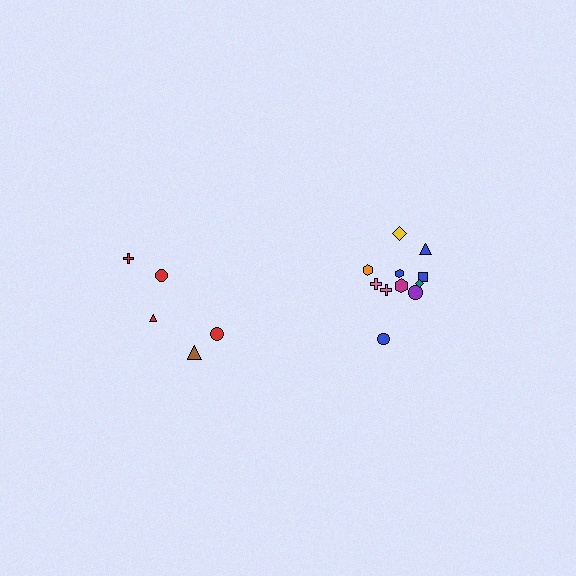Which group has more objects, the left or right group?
The right group.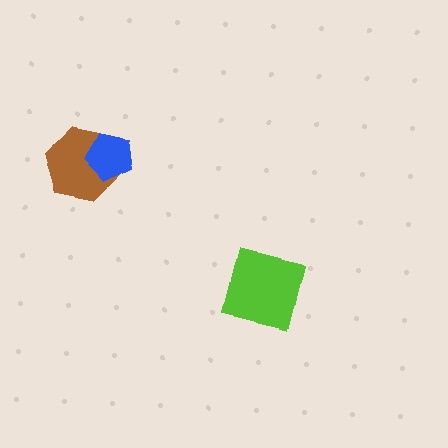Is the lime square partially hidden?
No, no other shape covers it.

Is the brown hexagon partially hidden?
Yes, it is partially covered by another shape.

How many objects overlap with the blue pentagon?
1 object overlaps with the blue pentagon.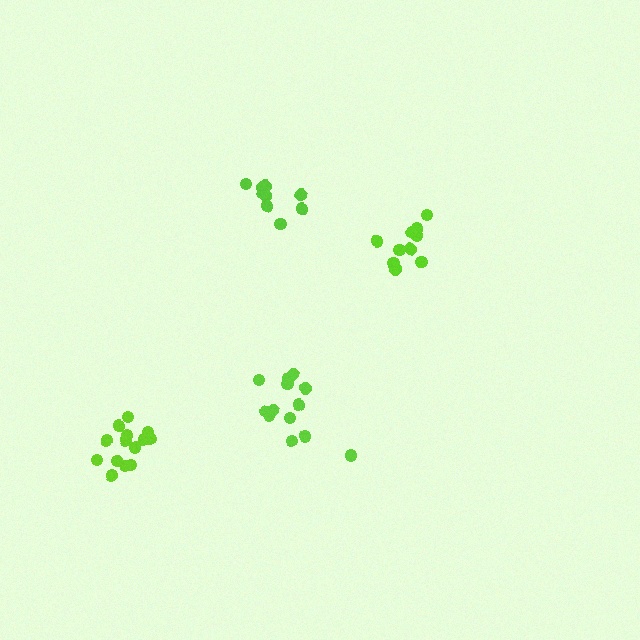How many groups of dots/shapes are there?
There are 4 groups.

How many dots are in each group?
Group 1: 13 dots, Group 2: 9 dots, Group 3: 10 dots, Group 4: 14 dots (46 total).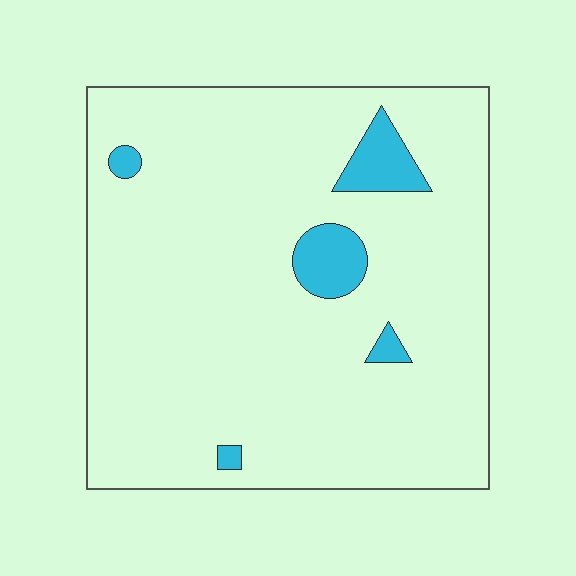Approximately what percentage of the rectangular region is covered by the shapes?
Approximately 5%.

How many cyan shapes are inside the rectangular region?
5.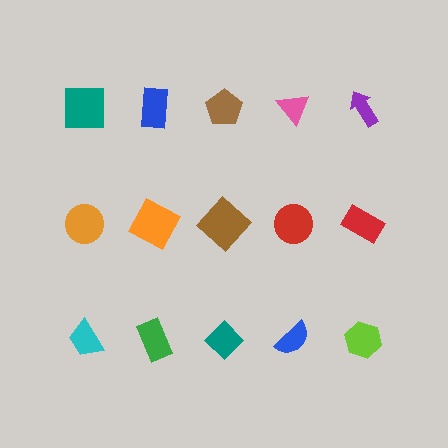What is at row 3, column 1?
A cyan trapezoid.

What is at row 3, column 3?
A teal diamond.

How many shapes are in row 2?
5 shapes.